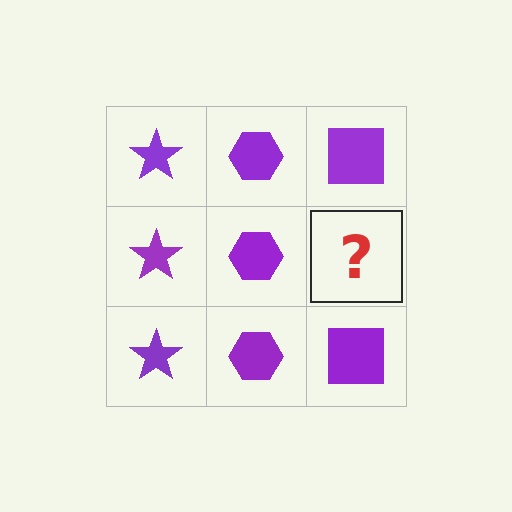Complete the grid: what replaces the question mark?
The question mark should be replaced with a purple square.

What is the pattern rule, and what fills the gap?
The rule is that each column has a consistent shape. The gap should be filled with a purple square.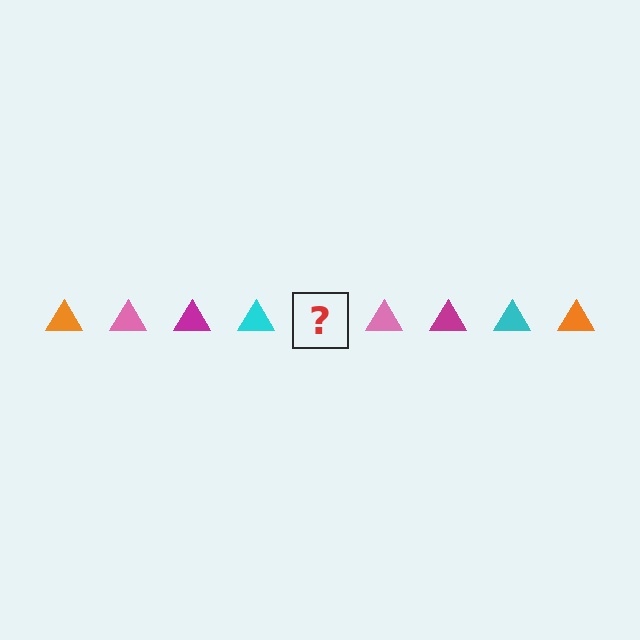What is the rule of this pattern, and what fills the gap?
The rule is that the pattern cycles through orange, pink, magenta, cyan triangles. The gap should be filled with an orange triangle.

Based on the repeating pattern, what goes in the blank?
The blank should be an orange triangle.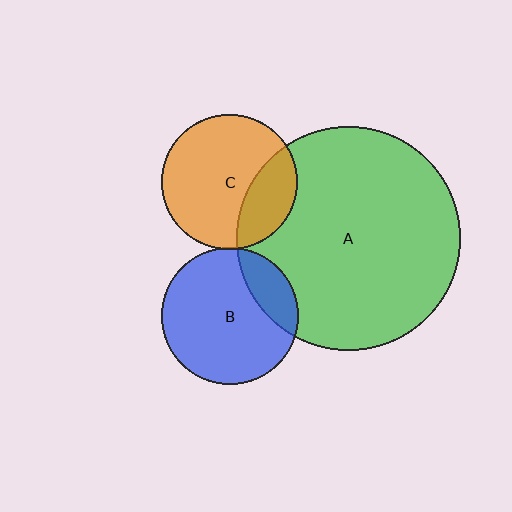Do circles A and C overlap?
Yes.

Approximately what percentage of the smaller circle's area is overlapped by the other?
Approximately 25%.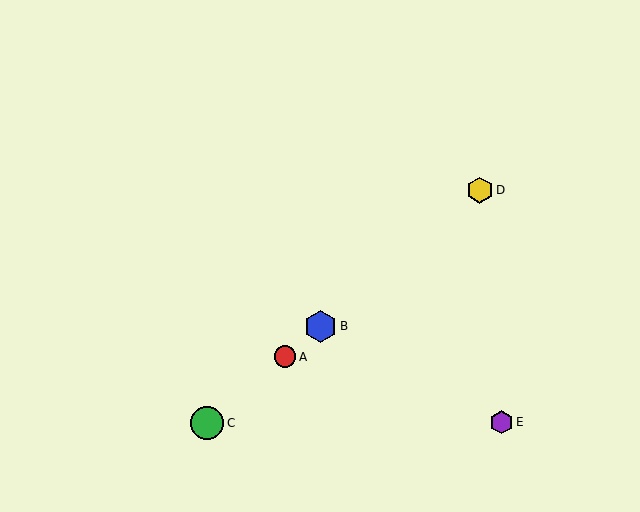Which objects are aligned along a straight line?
Objects A, B, C, D are aligned along a straight line.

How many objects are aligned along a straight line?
4 objects (A, B, C, D) are aligned along a straight line.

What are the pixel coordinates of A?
Object A is at (285, 357).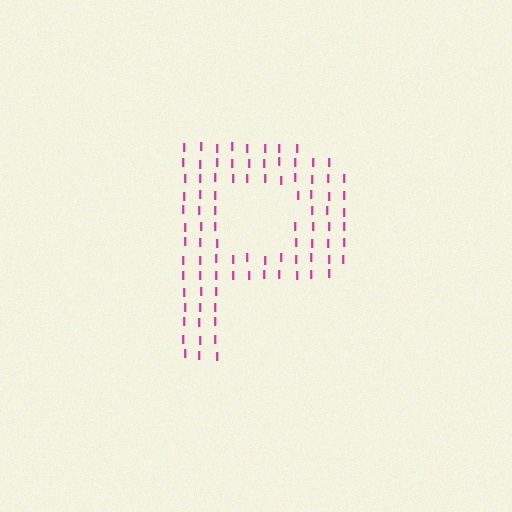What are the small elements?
The small elements are letter I's.